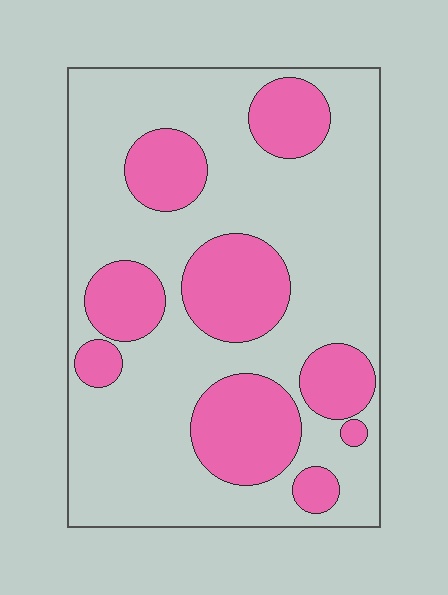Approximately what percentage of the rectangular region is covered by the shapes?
Approximately 30%.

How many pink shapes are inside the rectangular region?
9.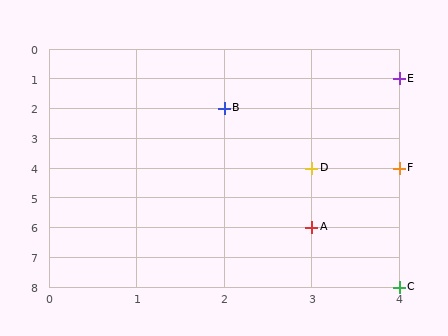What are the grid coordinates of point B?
Point B is at grid coordinates (2, 2).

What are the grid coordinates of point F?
Point F is at grid coordinates (4, 4).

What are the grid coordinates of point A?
Point A is at grid coordinates (3, 6).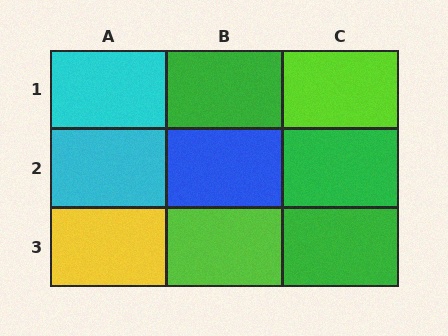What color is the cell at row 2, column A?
Cyan.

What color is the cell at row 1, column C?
Lime.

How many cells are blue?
1 cell is blue.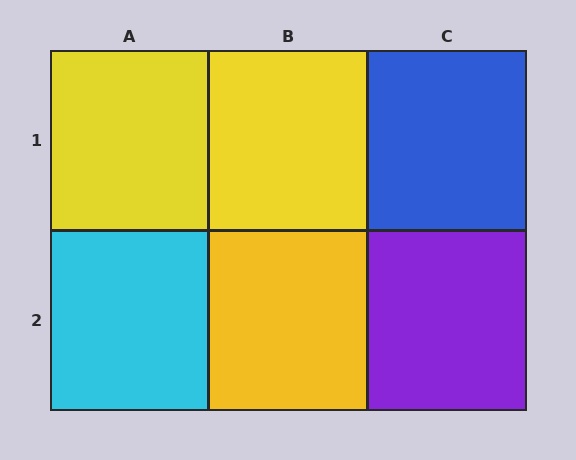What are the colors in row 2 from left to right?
Cyan, yellow, purple.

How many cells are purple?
1 cell is purple.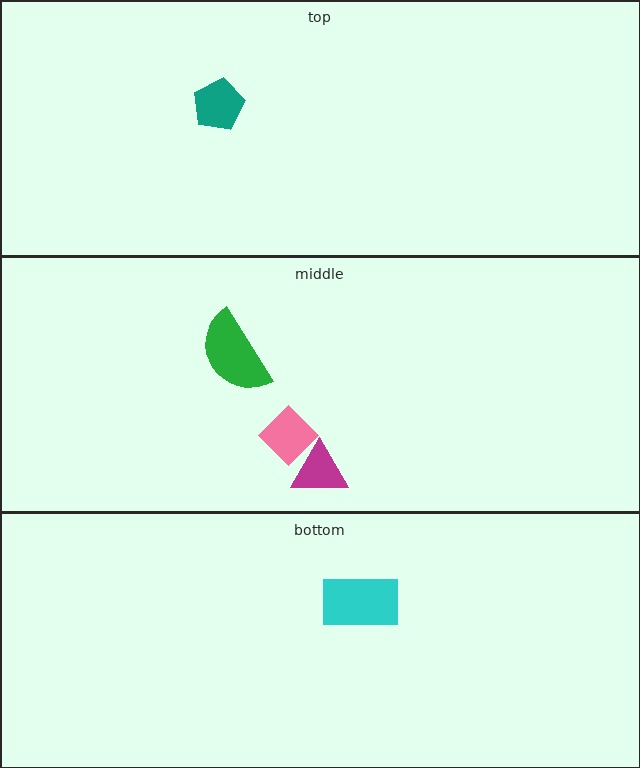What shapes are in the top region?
The teal pentagon.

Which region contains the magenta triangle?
The middle region.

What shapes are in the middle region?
The magenta triangle, the green semicircle, the pink diamond.